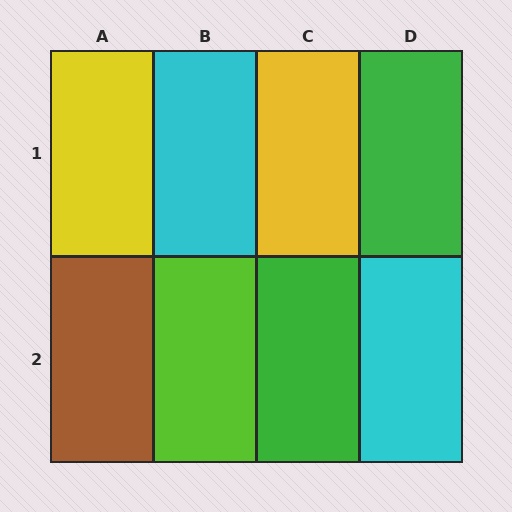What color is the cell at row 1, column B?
Cyan.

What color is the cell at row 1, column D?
Green.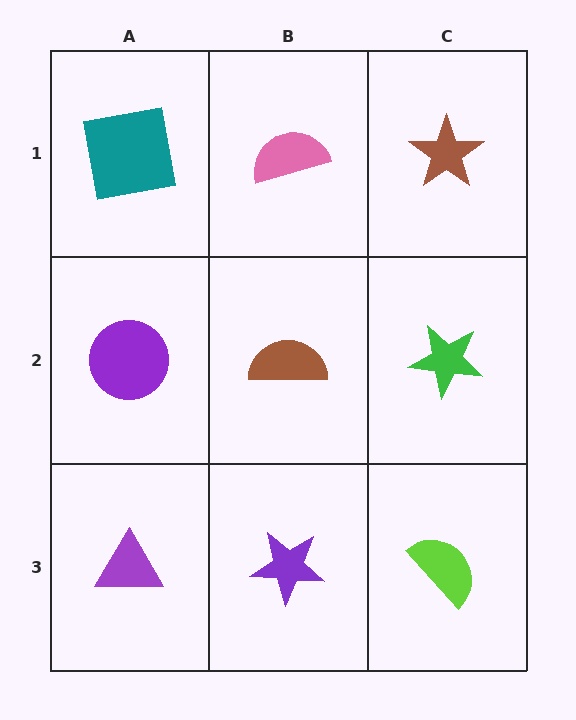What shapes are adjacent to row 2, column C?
A brown star (row 1, column C), a lime semicircle (row 3, column C), a brown semicircle (row 2, column B).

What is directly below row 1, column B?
A brown semicircle.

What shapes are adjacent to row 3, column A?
A purple circle (row 2, column A), a purple star (row 3, column B).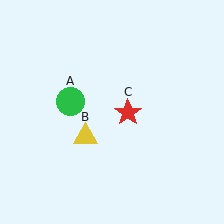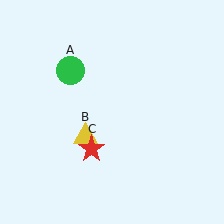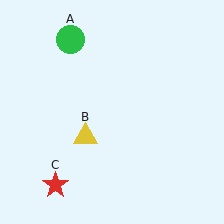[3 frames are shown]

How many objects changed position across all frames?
2 objects changed position: green circle (object A), red star (object C).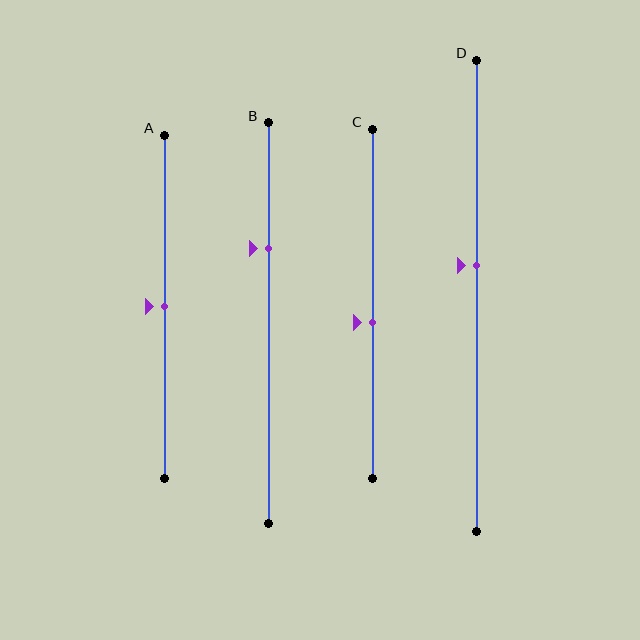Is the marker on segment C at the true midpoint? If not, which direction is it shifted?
No, the marker on segment C is shifted downward by about 5% of the segment length.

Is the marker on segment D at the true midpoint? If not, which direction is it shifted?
No, the marker on segment D is shifted upward by about 6% of the segment length.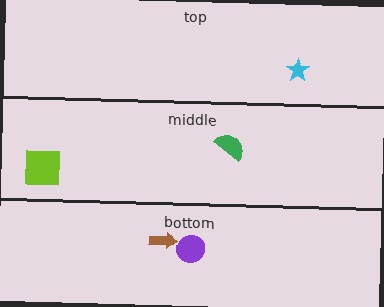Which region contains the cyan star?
The top region.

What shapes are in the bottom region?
The brown arrow, the purple circle.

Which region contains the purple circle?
The bottom region.